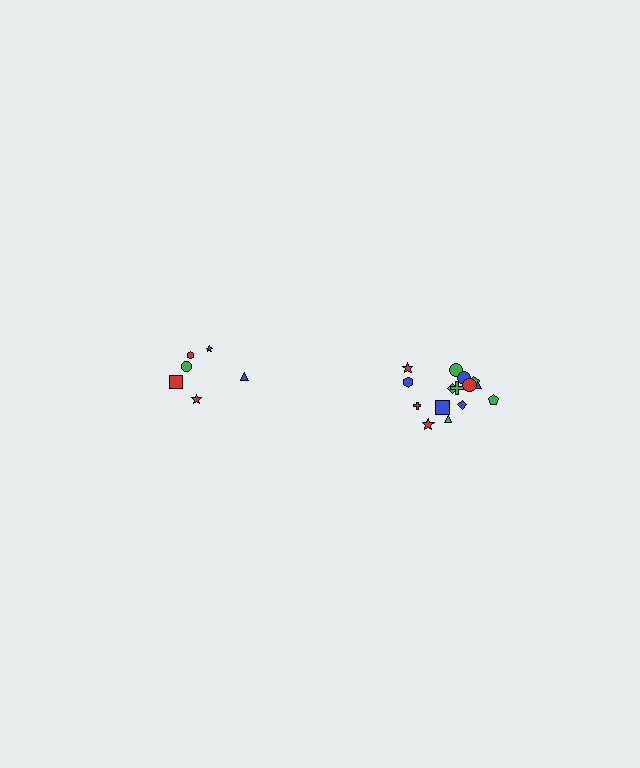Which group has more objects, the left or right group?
The right group.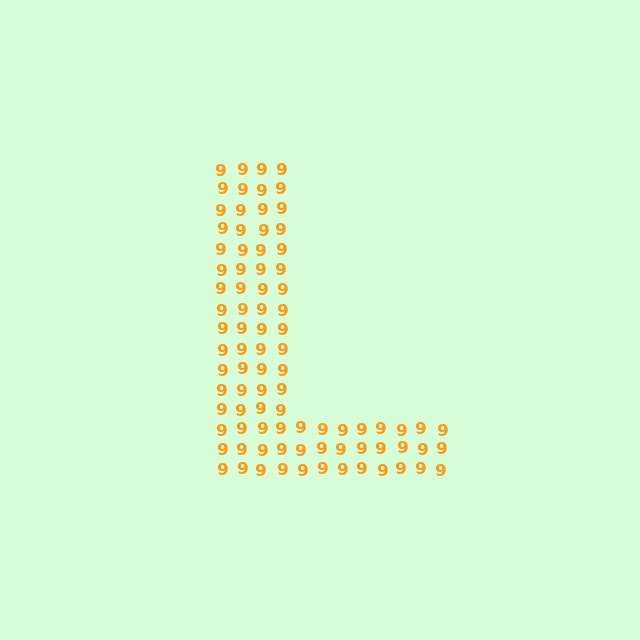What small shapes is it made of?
It is made of small digit 9's.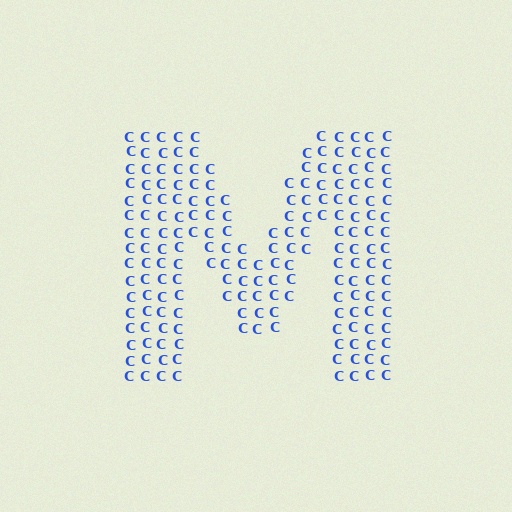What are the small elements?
The small elements are letter C's.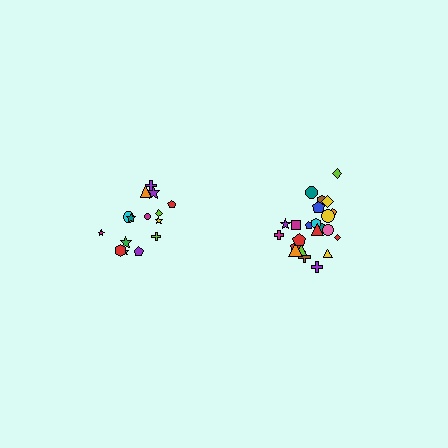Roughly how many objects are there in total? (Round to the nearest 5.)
Roughly 40 objects in total.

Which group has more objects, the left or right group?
The right group.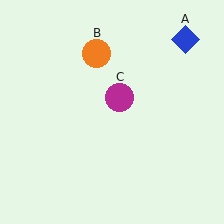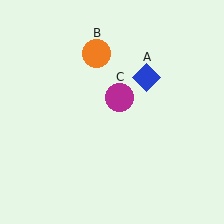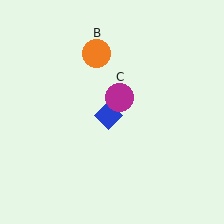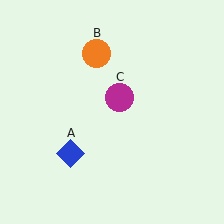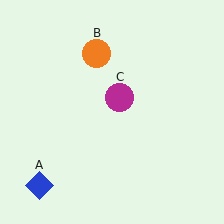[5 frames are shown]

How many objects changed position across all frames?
1 object changed position: blue diamond (object A).